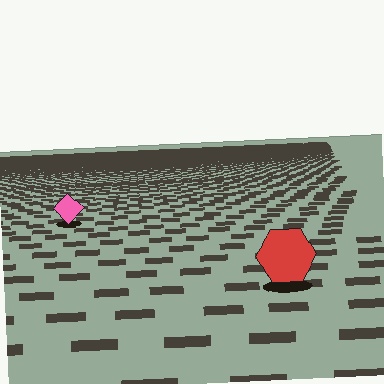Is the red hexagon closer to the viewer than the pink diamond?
Yes. The red hexagon is closer — you can tell from the texture gradient: the ground texture is coarser near it.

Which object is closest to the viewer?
The red hexagon is closest. The texture marks near it are larger and more spread out.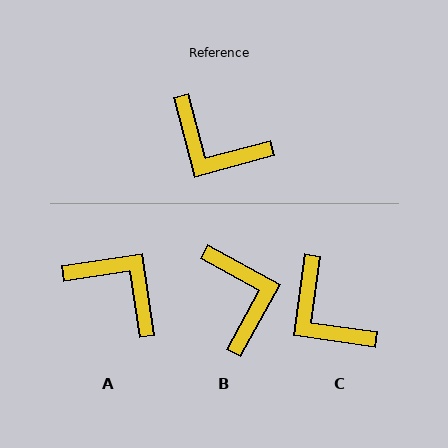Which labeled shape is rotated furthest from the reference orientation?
A, about 173 degrees away.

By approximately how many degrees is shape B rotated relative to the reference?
Approximately 136 degrees counter-clockwise.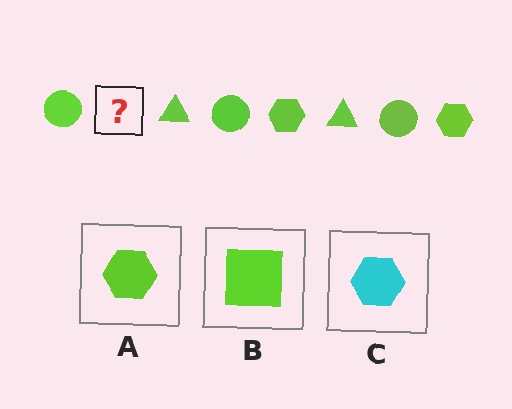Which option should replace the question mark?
Option A.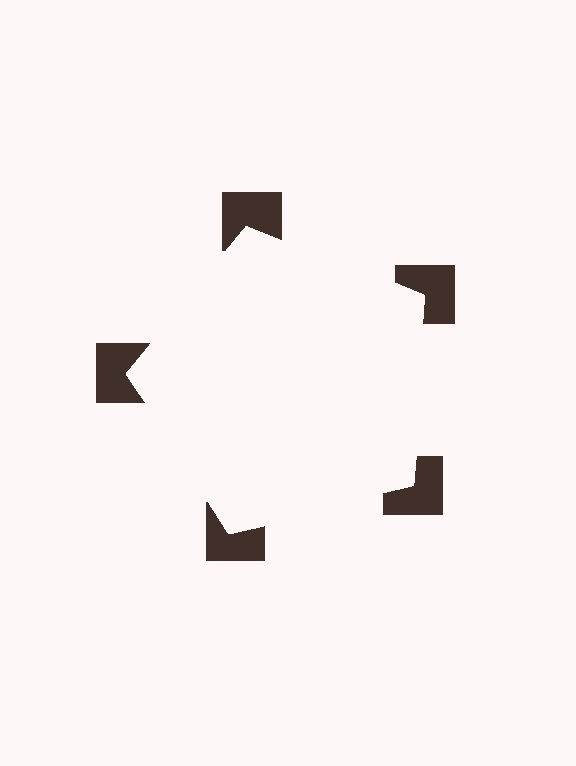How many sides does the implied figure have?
5 sides.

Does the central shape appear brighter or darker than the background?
It typically appears slightly brighter than the background, even though no actual brightness change is drawn.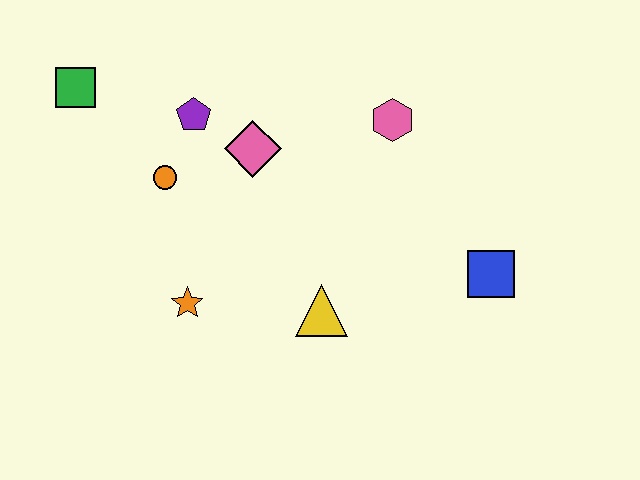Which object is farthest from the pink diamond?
The blue square is farthest from the pink diamond.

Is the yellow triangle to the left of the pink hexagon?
Yes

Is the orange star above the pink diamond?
No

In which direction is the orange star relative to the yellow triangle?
The orange star is to the left of the yellow triangle.